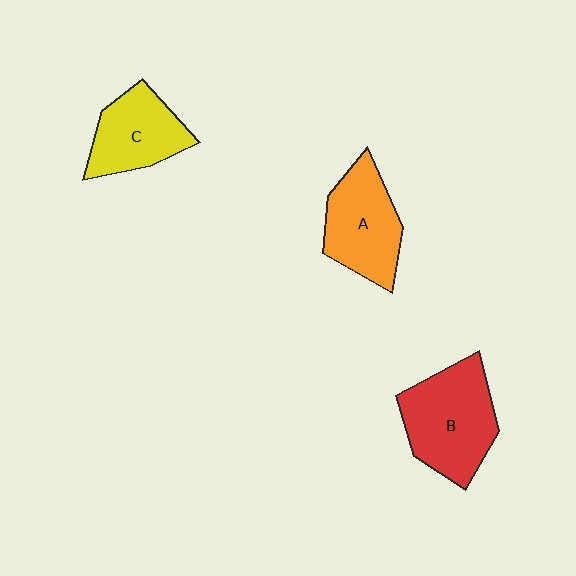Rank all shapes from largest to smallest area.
From largest to smallest: B (red), A (orange), C (yellow).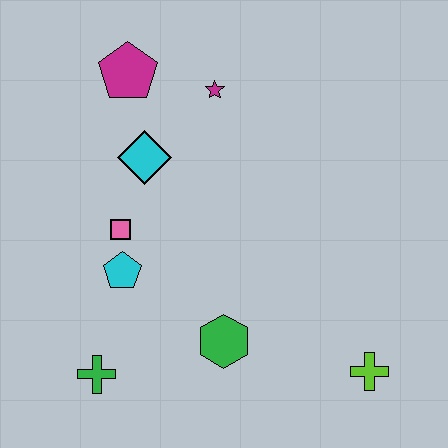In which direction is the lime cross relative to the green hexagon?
The lime cross is to the right of the green hexagon.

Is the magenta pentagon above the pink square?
Yes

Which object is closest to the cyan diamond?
The pink square is closest to the cyan diamond.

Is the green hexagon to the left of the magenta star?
No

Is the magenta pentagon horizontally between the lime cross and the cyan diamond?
No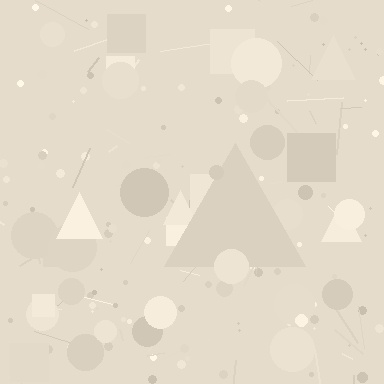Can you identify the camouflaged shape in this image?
The camouflaged shape is a triangle.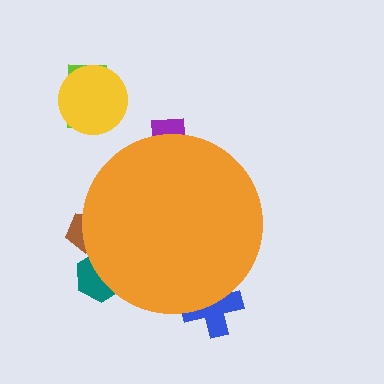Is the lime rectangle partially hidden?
No, the lime rectangle is fully visible.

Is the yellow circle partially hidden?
No, the yellow circle is fully visible.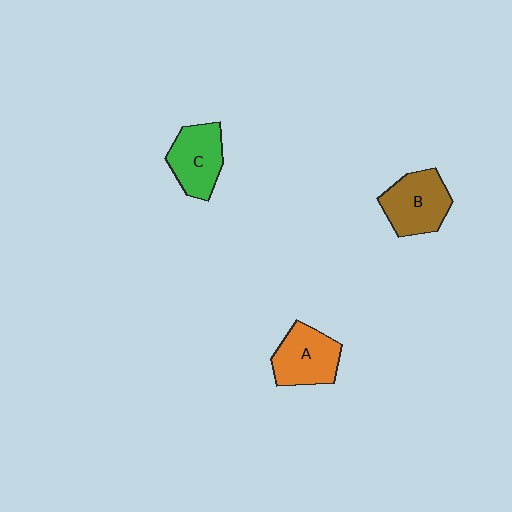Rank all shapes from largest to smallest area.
From largest to smallest: B (brown), A (orange), C (green).